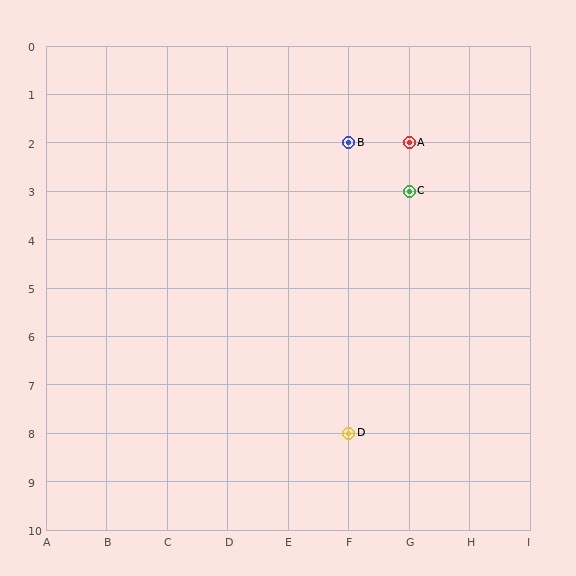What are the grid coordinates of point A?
Point A is at grid coordinates (G, 2).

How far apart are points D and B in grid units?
Points D and B are 6 rows apart.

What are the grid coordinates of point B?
Point B is at grid coordinates (F, 2).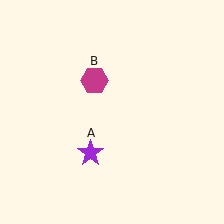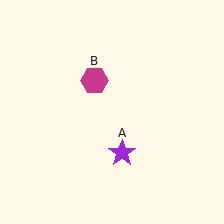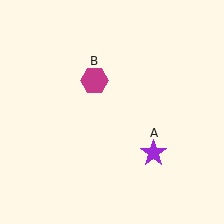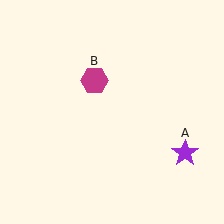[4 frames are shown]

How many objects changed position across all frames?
1 object changed position: purple star (object A).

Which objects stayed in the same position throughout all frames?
Magenta hexagon (object B) remained stationary.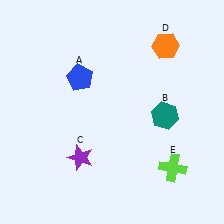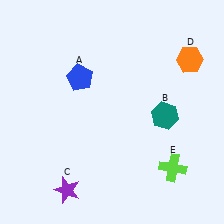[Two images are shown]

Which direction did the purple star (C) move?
The purple star (C) moved down.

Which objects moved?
The objects that moved are: the purple star (C), the orange hexagon (D).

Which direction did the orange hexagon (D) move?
The orange hexagon (D) moved right.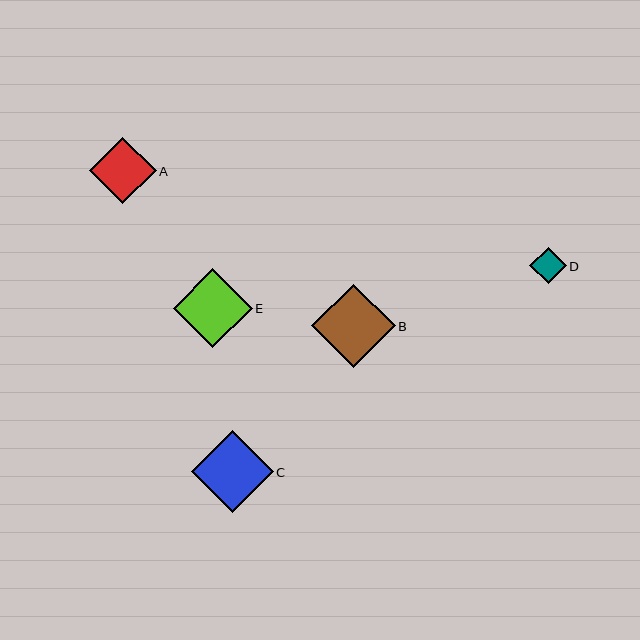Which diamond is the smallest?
Diamond D is the smallest with a size of approximately 37 pixels.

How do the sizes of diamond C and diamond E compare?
Diamond C and diamond E are approximately the same size.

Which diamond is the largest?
Diamond B is the largest with a size of approximately 83 pixels.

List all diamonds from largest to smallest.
From largest to smallest: B, C, E, A, D.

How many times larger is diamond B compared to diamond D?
Diamond B is approximately 2.3 times the size of diamond D.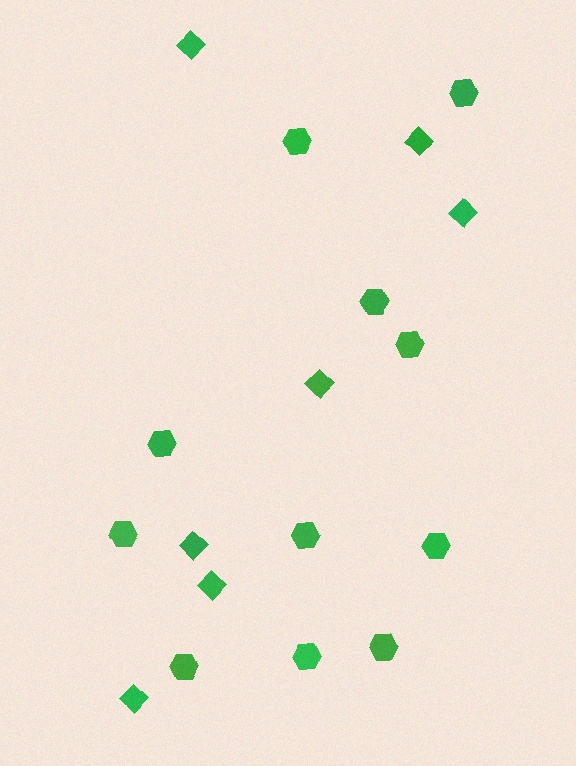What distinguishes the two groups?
There are 2 groups: one group of hexagons (11) and one group of diamonds (7).